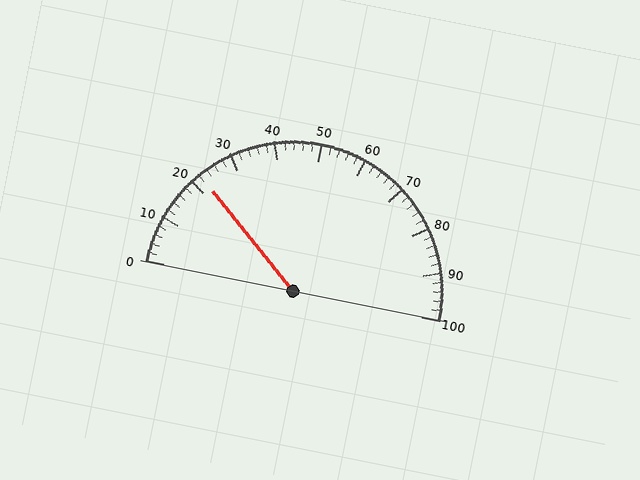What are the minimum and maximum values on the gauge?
The gauge ranges from 0 to 100.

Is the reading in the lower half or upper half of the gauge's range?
The reading is in the lower half of the range (0 to 100).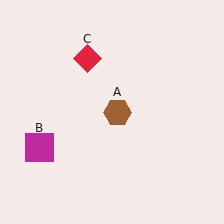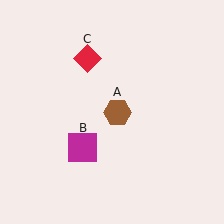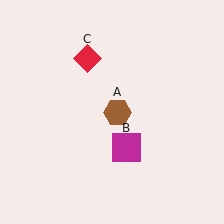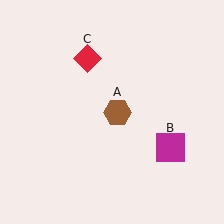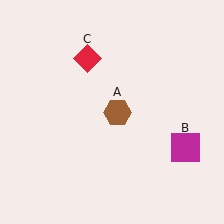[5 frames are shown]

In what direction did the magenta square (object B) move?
The magenta square (object B) moved right.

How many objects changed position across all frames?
1 object changed position: magenta square (object B).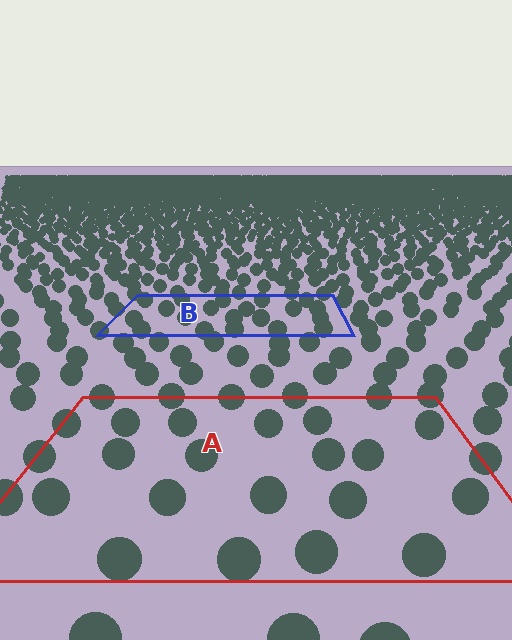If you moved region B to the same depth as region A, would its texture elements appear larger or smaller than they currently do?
They would appear larger. At a closer depth, the same texture elements are projected at a bigger on-screen size.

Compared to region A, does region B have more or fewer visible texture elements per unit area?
Region B has more texture elements per unit area — they are packed more densely because it is farther away.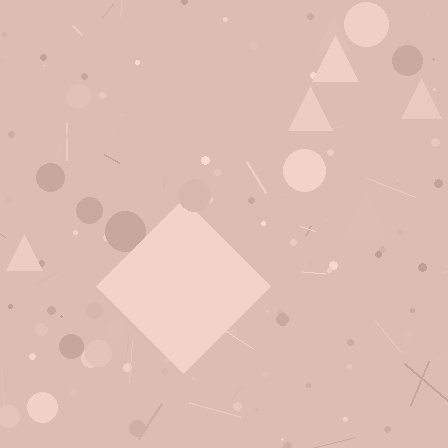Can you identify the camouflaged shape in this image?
The camouflaged shape is a diamond.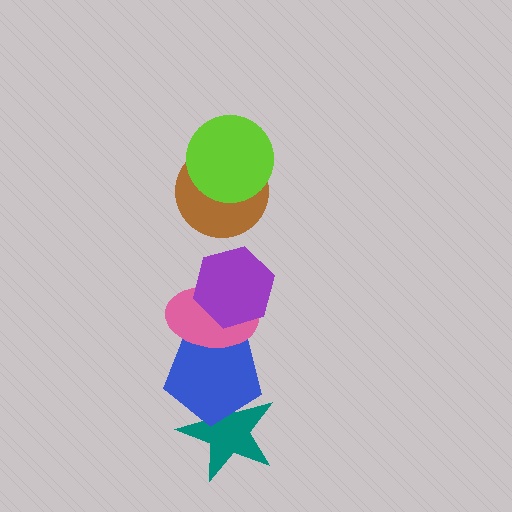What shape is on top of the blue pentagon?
The pink ellipse is on top of the blue pentagon.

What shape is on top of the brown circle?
The lime circle is on top of the brown circle.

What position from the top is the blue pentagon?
The blue pentagon is 5th from the top.